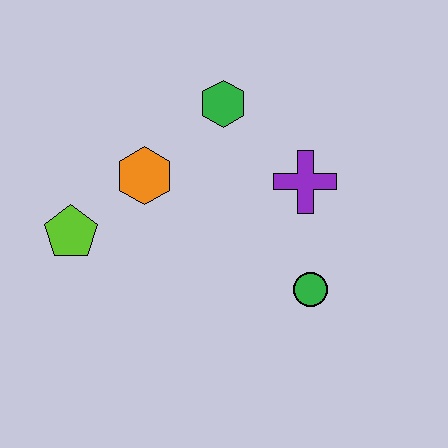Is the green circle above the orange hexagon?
No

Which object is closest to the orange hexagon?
The lime pentagon is closest to the orange hexagon.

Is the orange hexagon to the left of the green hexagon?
Yes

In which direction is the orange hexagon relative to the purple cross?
The orange hexagon is to the left of the purple cross.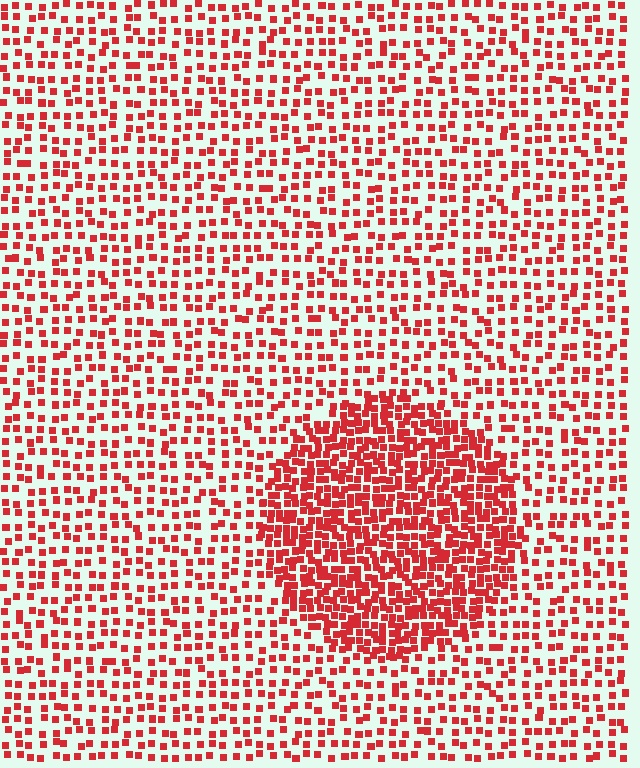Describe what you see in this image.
The image contains small red elements arranged at two different densities. A circle-shaped region is visible where the elements are more densely packed than the surrounding area.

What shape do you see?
I see a circle.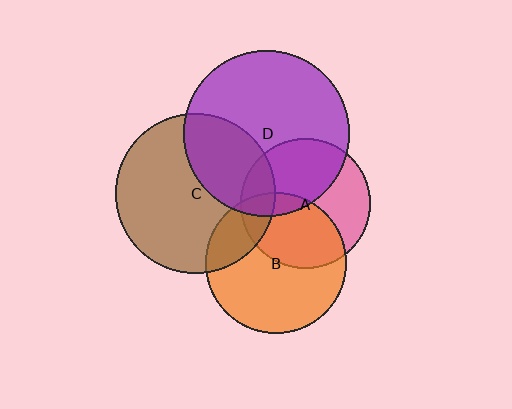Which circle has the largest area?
Circle D (purple).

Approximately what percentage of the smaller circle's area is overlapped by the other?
Approximately 30%.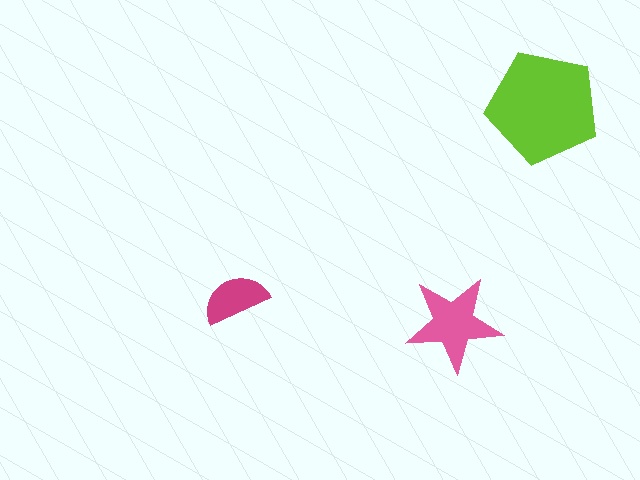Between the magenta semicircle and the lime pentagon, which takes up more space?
The lime pentagon.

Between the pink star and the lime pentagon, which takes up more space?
The lime pentagon.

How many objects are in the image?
There are 3 objects in the image.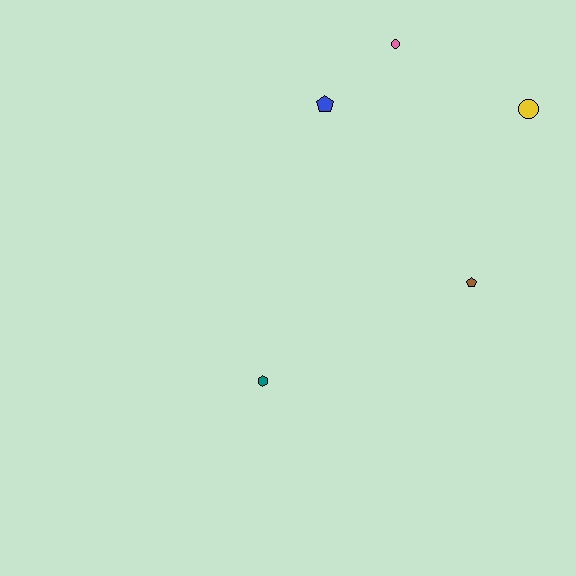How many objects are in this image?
There are 5 objects.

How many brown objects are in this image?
There is 1 brown object.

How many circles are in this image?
There are 2 circles.